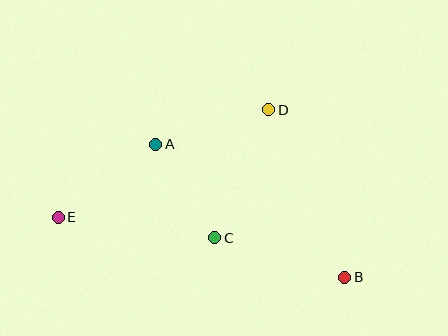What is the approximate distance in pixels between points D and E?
The distance between D and E is approximately 236 pixels.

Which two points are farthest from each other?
Points B and E are farthest from each other.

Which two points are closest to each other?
Points A and C are closest to each other.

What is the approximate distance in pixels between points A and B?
The distance between A and B is approximately 231 pixels.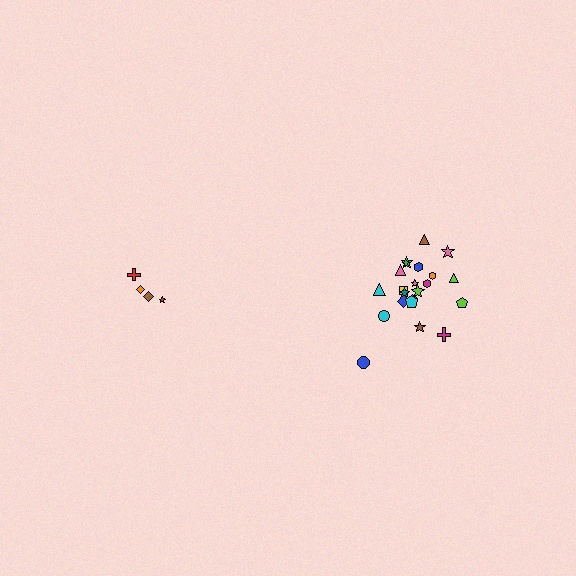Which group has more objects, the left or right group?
The right group.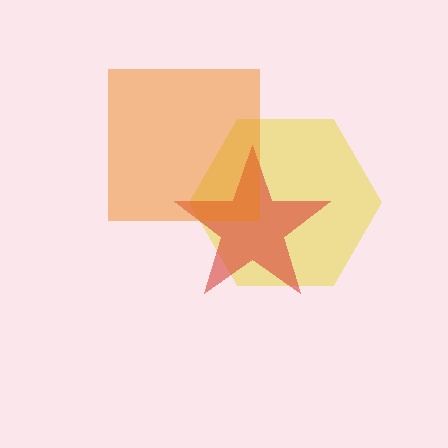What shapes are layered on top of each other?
The layered shapes are: a yellow hexagon, a red star, an orange square.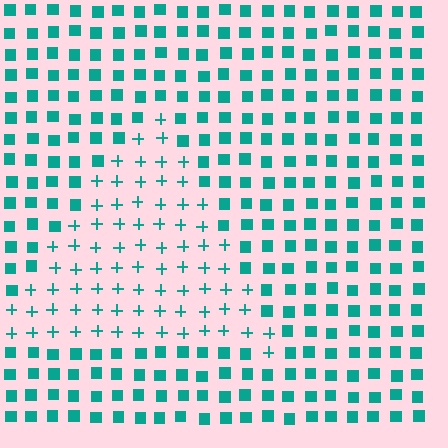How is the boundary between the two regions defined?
The boundary is defined by a change in element shape: plus signs inside vs. squares outside. All elements share the same color and spacing.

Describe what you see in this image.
The image is filled with small teal elements arranged in a uniform grid. A triangle-shaped region contains plus signs, while the surrounding area contains squares. The boundary is defined purely by the change in element shape.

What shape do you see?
I see a triangle.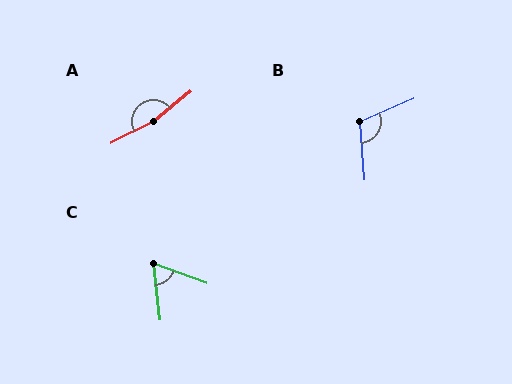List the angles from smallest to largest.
C (63°), B (108°), A (168°).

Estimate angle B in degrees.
Approximately 108 degrees.